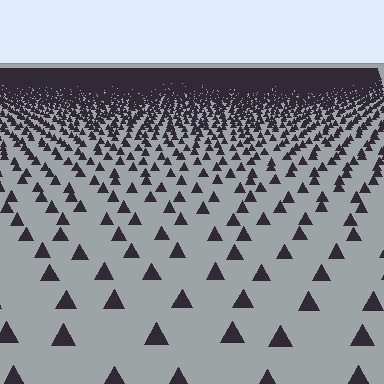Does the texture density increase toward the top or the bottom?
Density increases toward the top.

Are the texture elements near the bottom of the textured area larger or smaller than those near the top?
Larger. Near the bottom, elements are closer to the viewer and appear at a bigger on-screen size.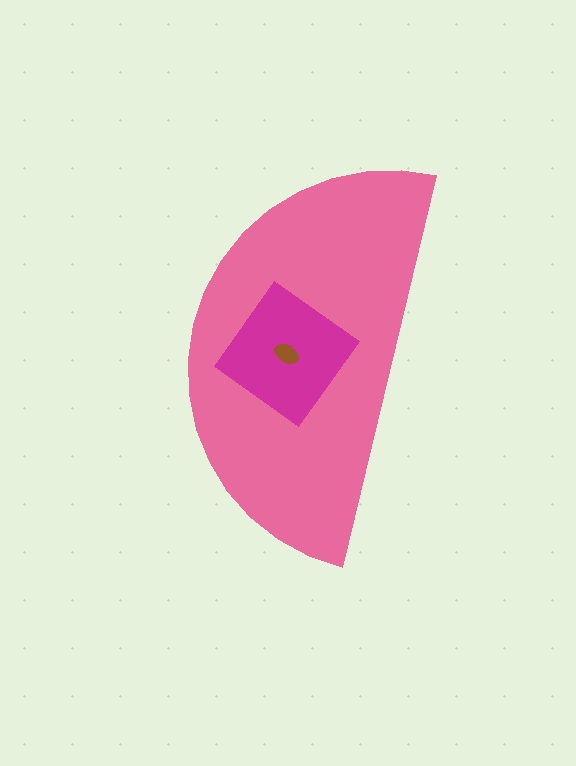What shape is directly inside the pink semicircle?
The magenta diamond.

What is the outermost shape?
The pink semicircle.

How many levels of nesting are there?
3.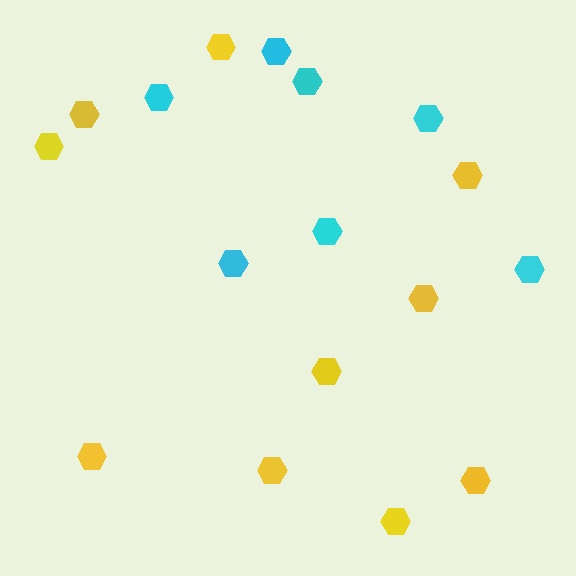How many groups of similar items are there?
There are 2 groups: one group of cyan hexagons (7) and one group of yellow hexagons (10).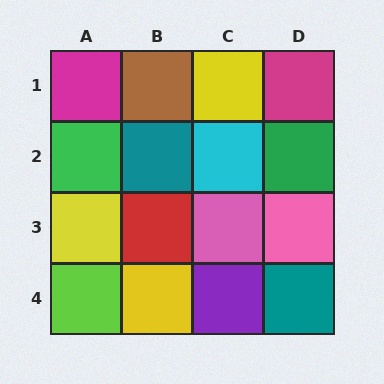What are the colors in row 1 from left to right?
Magenta, brown, yellow, magenta.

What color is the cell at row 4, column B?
Yellow.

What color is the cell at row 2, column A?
Green.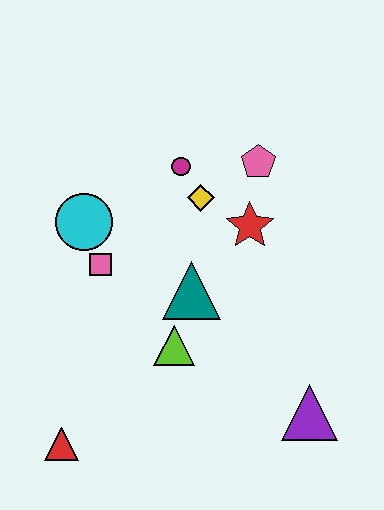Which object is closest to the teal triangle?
The lime triangle is closest to the teal triangle.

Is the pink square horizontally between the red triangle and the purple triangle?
Yes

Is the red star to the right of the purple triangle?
No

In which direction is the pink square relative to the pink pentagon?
The pink square is to the left of the pink pentagon.